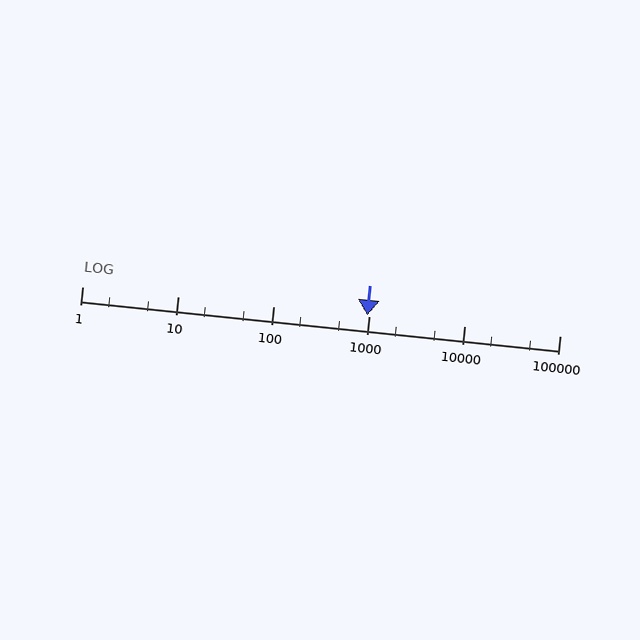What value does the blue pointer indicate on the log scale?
The pointer indicates approximately 960.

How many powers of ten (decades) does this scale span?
The scale spans 5 decades, from 1 to 100000.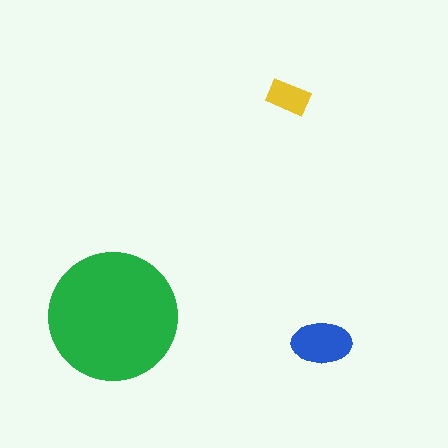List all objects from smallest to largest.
The yellow rectangle, the blue ellipse, the green circle.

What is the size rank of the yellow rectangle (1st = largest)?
3rd.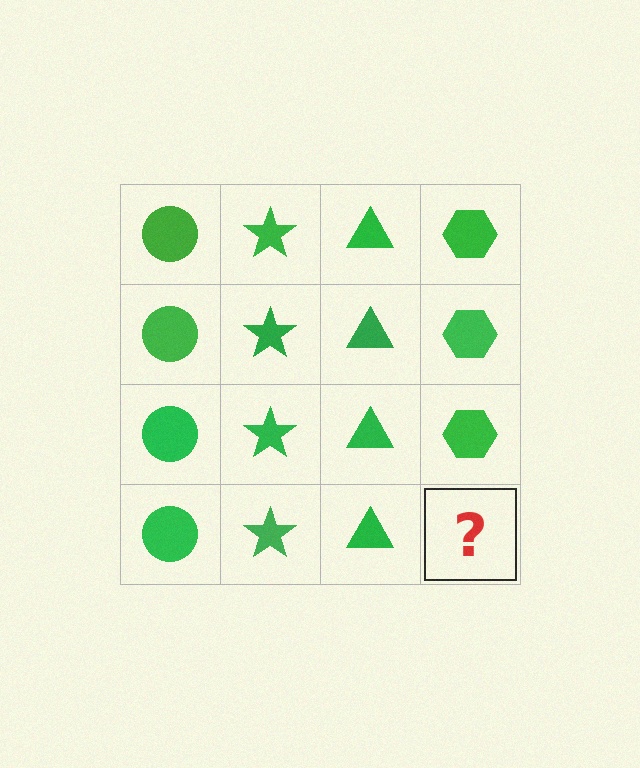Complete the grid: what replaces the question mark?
The question mark should be replaced with a green hexagon.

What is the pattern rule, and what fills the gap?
The rule is that each column has a consistent shape. The gap should be filled with a green hexagon.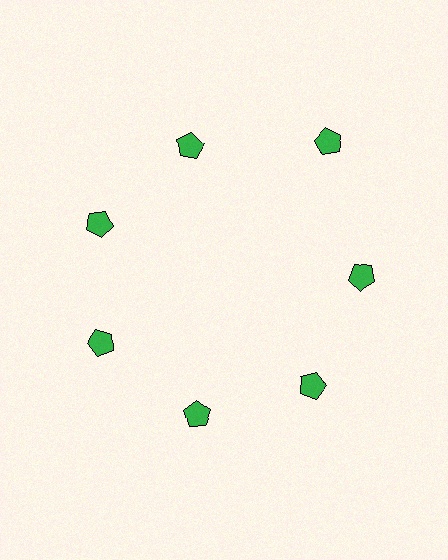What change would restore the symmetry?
The symmetry would be restored by moving it inward, back onto the ring so that all 7 pentagons sit at equal angles and equal distance from the center.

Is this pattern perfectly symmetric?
No. The 7 green pentagons are arranged in a ring, but one element near the 1 o'clock position is pushed outward from the center, breaking the 7-fold rotational symmetry.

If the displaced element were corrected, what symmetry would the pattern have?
It would have 7-fold rotational symmetry — the pattern would map onto itself every 51 degrees.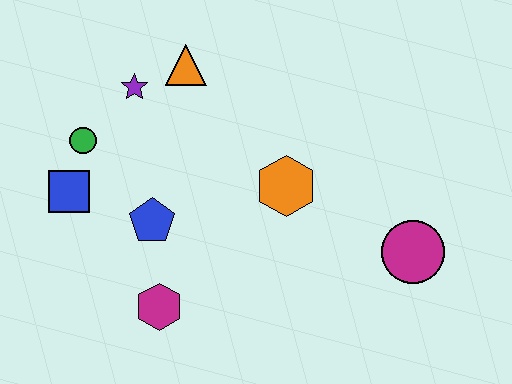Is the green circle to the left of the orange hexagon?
Yes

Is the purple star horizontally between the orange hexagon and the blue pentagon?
No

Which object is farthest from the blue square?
The magenta circle is farthest from the blue square.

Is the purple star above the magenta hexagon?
Yes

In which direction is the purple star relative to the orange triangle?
The purple star is to the left of the orange triangle.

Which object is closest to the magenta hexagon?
The blue pentagon is closest to the magenta hexagon.